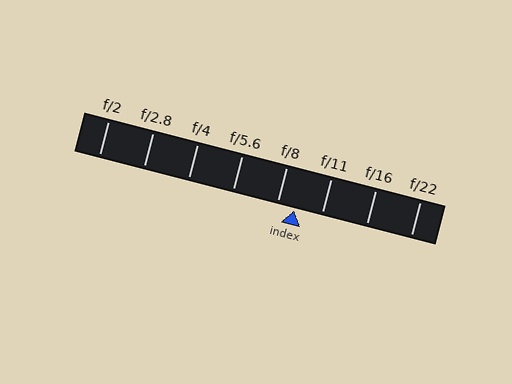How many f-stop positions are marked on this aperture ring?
There are 8 f-stop positions marked.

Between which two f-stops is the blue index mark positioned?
The index mark is between f/8 and f/11.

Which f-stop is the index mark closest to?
The index mark is closest to f/8.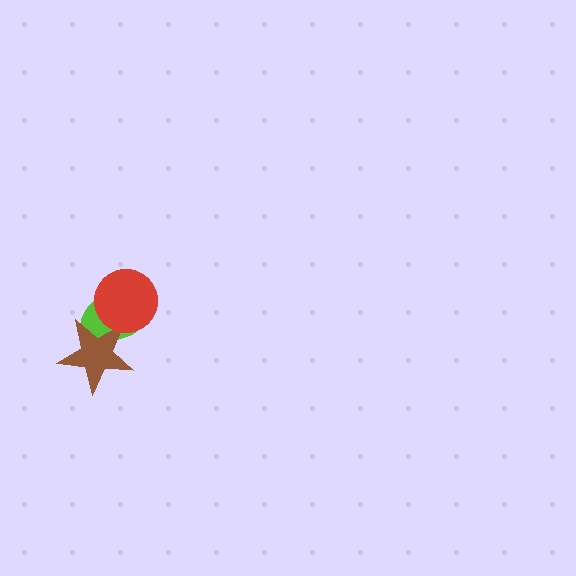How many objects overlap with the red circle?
2 objects overlap with the red circle.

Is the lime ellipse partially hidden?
Yes, it is partially covered by another shape.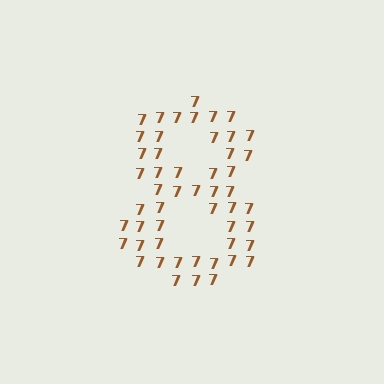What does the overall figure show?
The overall figure shows the digit 8.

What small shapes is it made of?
It is made of small digit 7's.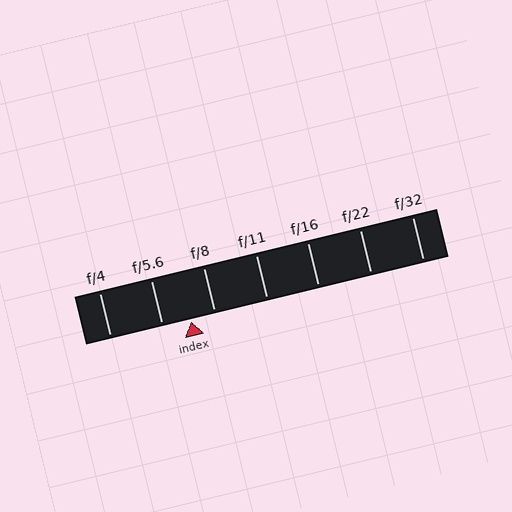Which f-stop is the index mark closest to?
The index mark is closest to f/8.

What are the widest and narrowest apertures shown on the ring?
The widest aperture shown is f/4 and the narrowest is f/32.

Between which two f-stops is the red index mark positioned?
The index mark is between f/5.6 and f/8.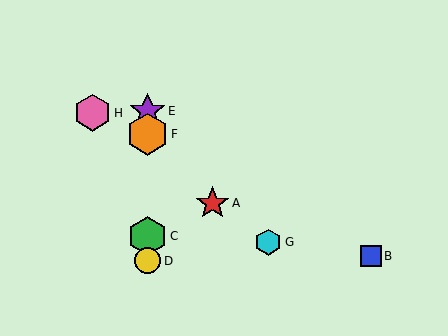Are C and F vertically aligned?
Yes, both are at x≈147.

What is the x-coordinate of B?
Object B is at x≈371.